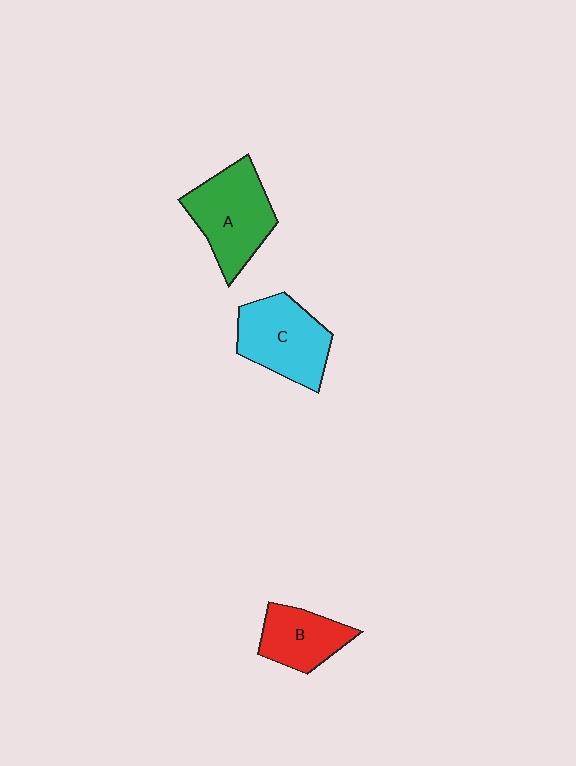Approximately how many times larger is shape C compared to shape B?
Approximately 1.4 times.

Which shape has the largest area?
Shape A (green).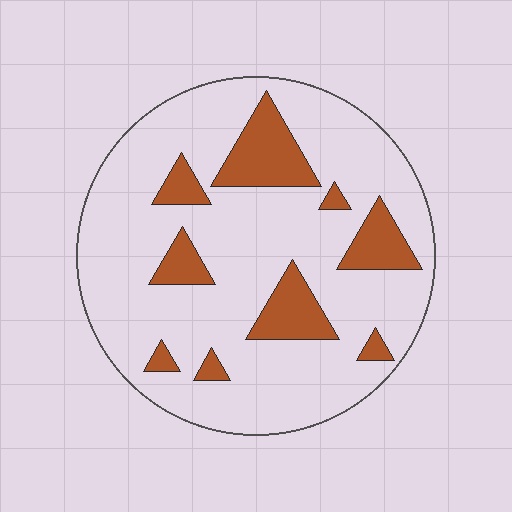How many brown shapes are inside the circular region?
9.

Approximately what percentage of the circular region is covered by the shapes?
Approximately 20%.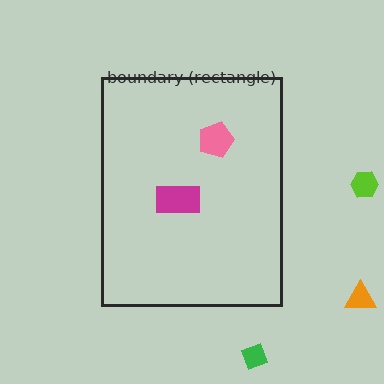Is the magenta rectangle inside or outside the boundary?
Inside.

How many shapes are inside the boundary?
2 inside, 3 outside.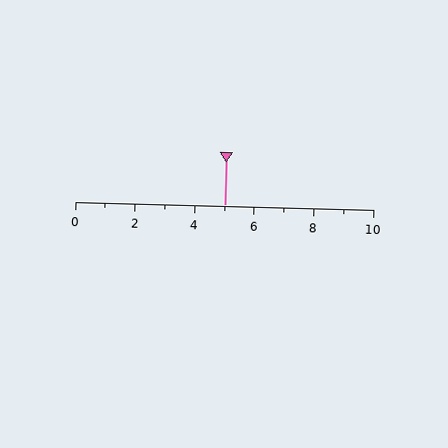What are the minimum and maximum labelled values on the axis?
The axis runs from 0 to 10.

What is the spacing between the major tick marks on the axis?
The major ticks are spaced 2 apart.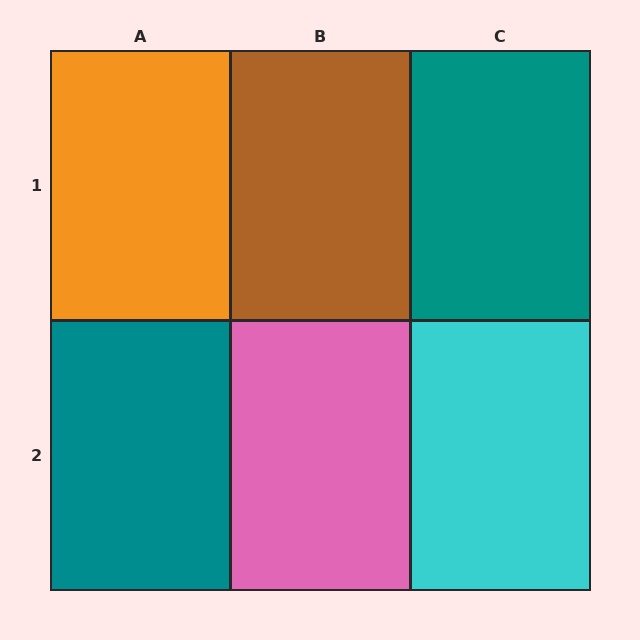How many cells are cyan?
1 cell is cyan.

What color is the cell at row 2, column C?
Cyan.